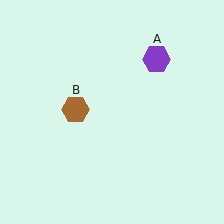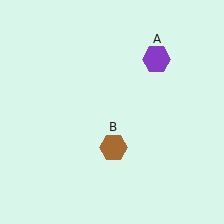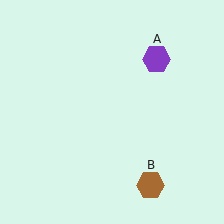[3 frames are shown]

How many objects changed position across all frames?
1 object changed position: brown hexagon (object B).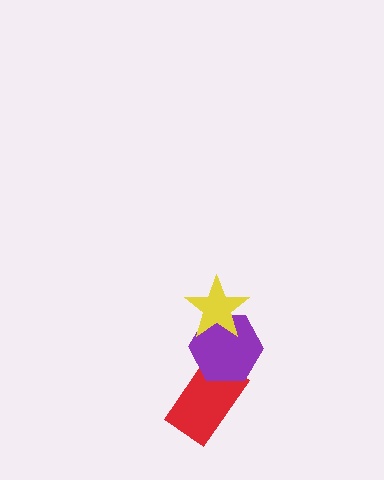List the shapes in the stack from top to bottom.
From top to bottom: the yellow star, the purple hexagon, the red rectangle.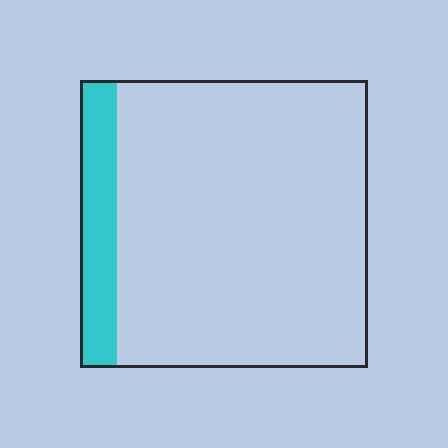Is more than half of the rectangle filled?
No.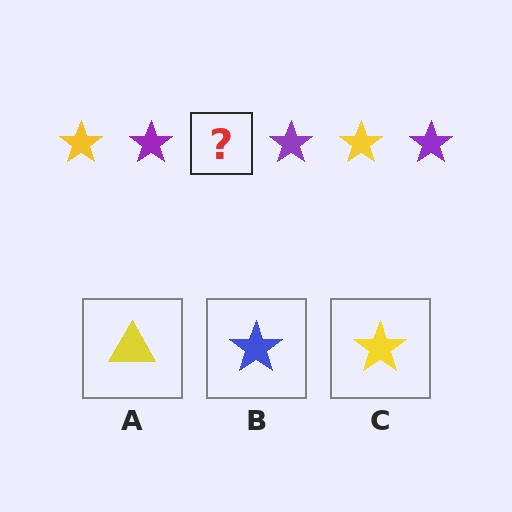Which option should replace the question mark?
Option C.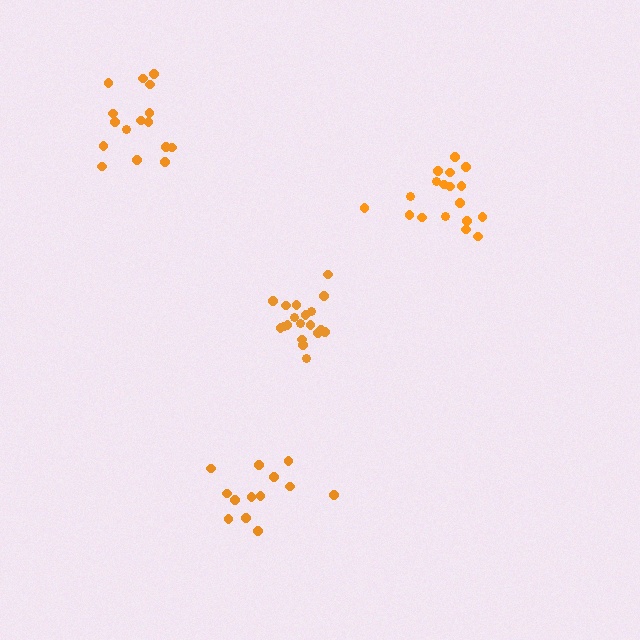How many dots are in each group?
Group 1: 19 dots, Group 2: 13 dots, Group 3: 16 dots, Group 4: 18 dots (66 total).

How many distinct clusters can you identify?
There are 4 distinct clusters.